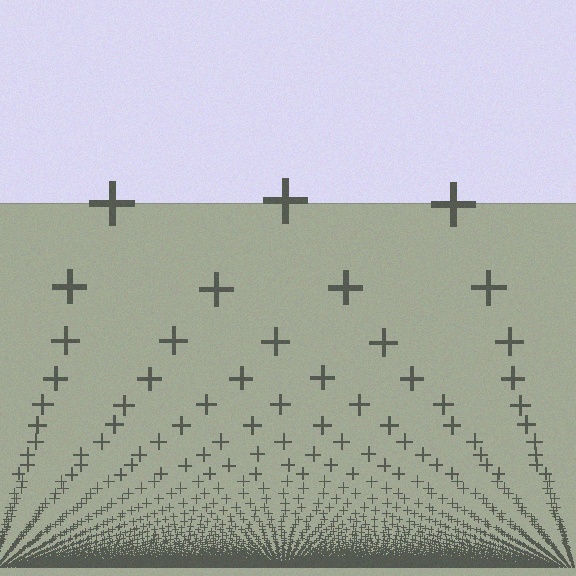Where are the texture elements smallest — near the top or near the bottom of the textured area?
Near the bottom.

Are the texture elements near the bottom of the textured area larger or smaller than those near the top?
Smaller. The gradient is inverted — elements near the bottom are smaller and denser.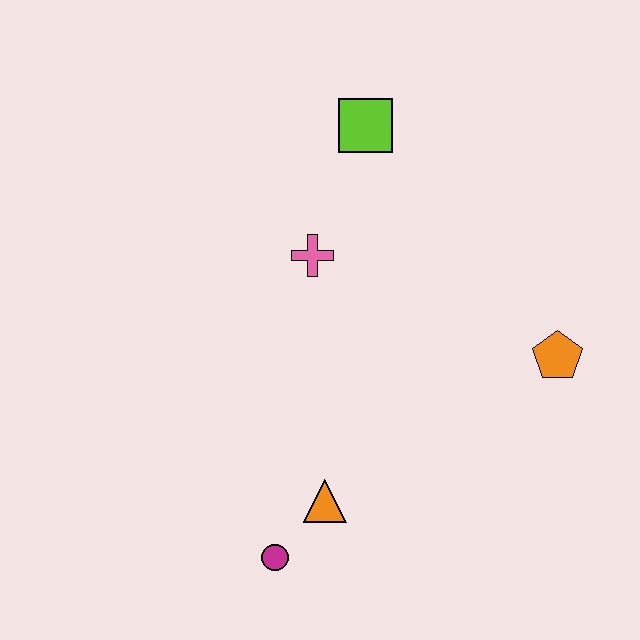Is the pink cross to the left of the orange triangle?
Yes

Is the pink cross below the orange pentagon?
No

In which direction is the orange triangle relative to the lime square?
The orange triangle is below the lime square.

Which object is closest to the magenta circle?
The orange triangle is closest to the magenta circle.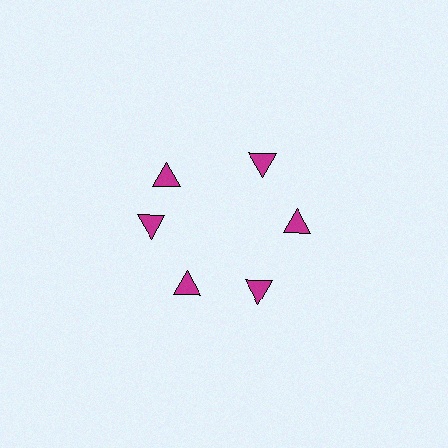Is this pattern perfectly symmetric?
No. The 6 magenta triangles are arranged in a ring, but one element near the 11 o'clock position is rotated out of alignment along the ring, breaking the 6-fold rotational symmetry.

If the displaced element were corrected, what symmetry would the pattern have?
It would have 6-fold rotational symmetry — the pattern would map onto itself every 60 degrees.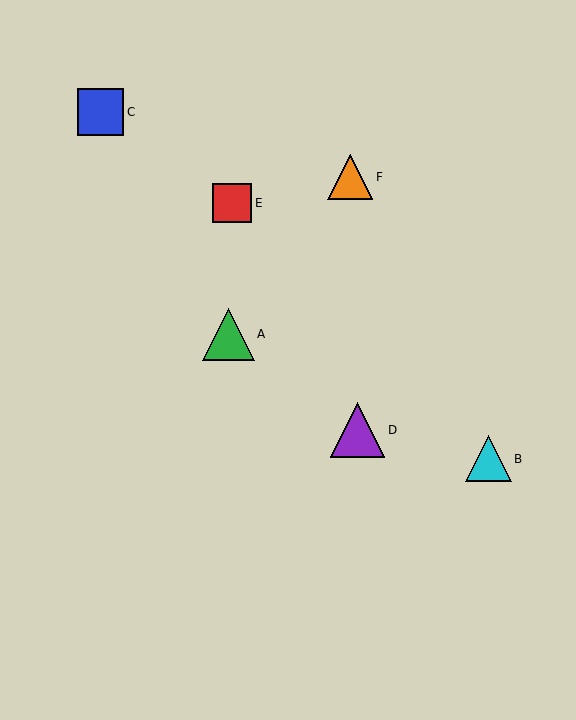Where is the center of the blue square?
The center of the blue square is at (101, 112).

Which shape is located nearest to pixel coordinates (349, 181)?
The orange triangle (labeled F) at (350, 177) is nearest to that location.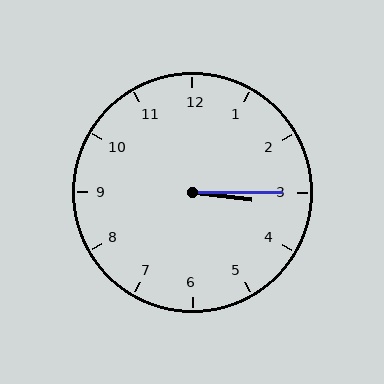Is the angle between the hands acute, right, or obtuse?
It is acute.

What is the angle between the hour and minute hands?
Approximately 8 degrees.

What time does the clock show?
3:15.